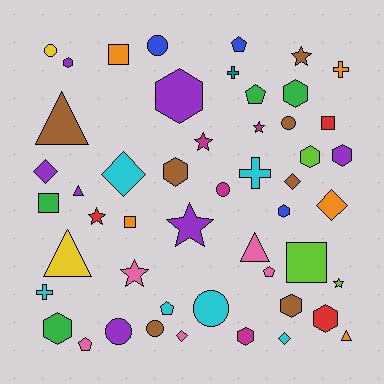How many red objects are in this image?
There are 3 red objects.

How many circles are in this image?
There are 7 circles.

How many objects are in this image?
There are 50 objects.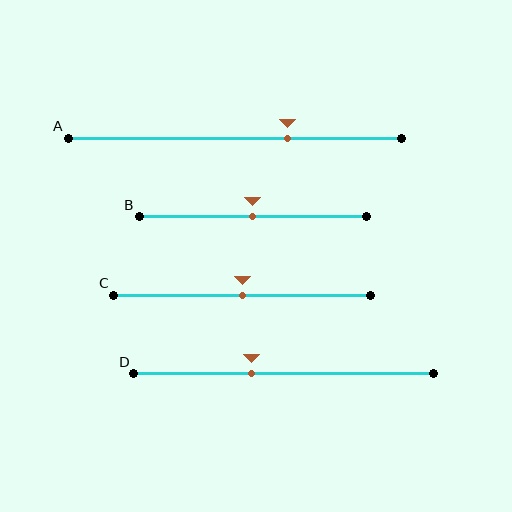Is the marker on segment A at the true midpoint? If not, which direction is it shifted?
No, the marker on segment A is shifted to the right by about 16% of the segment length.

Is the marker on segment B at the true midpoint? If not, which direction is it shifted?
Yes, the marker on segment B is at the true midpoint.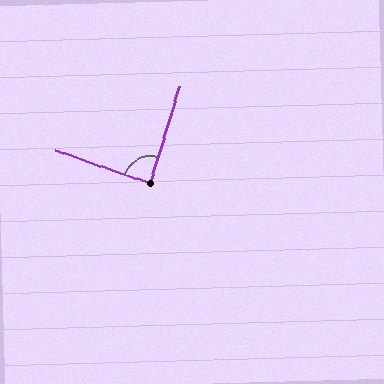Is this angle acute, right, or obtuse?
It is approximately a right angle.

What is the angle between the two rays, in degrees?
Approximately 88 degrees.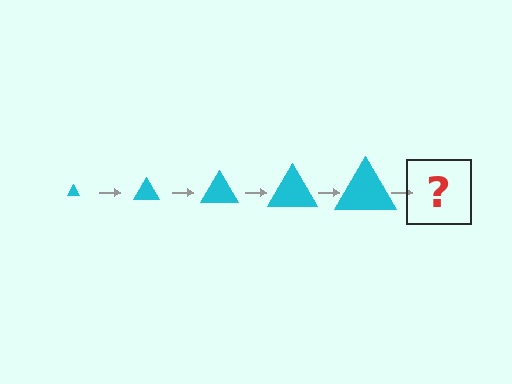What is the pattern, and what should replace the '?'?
The pattern is that the triangle gets progressively larger each step. The '?' should be a cyan triangle, larger than the previous one.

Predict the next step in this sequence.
The next step is a cyan triangle, larger than the previous one.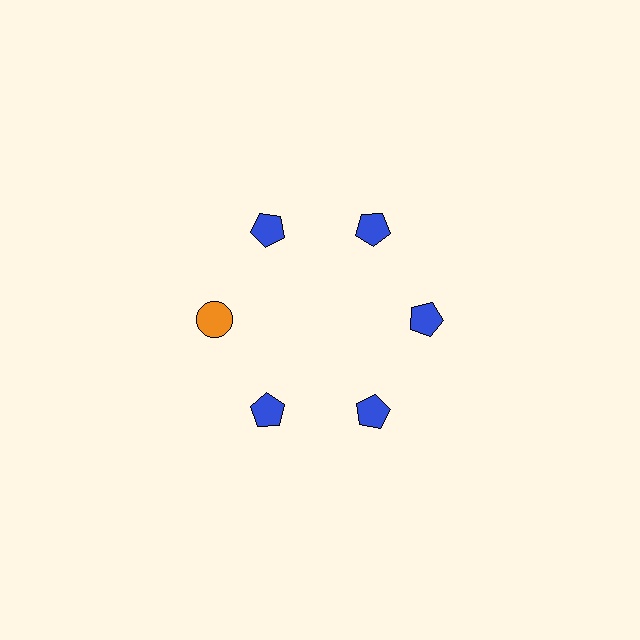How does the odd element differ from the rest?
It differs in both color (orange instead of blue) and shape (circle instead of pentagon).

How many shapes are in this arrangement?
There are 6 shapes arranged in a ring pattern.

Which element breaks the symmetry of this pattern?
The orange circle at roughly the 9 o'clock position breaks the symmetry. All other shapes are blue pentagons.